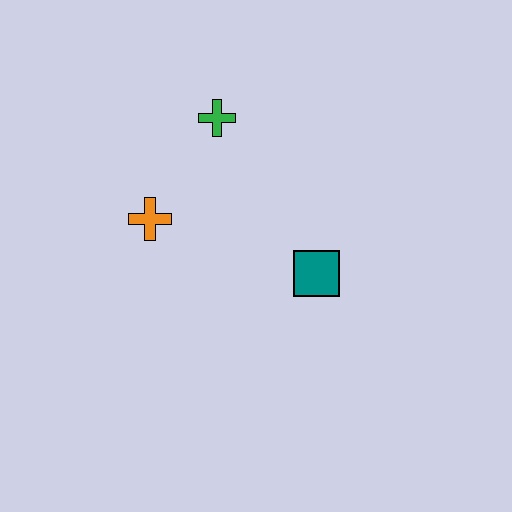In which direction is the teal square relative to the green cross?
The teal square is below the green cross.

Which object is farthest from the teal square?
The green cross is farthest from the teal square.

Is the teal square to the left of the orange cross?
No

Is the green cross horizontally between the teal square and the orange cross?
Yes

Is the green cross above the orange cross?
Yes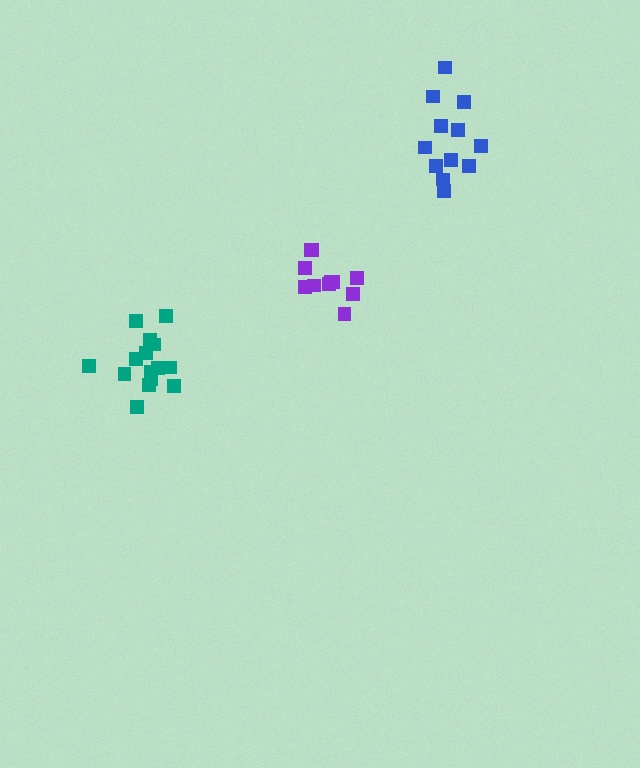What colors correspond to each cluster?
The clusters are colored: blue, teal, purple.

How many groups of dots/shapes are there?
There are 3 groups.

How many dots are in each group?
Group 1: 12 dots, Group 2: 15 dots, Group 3: 11 dots (38 total).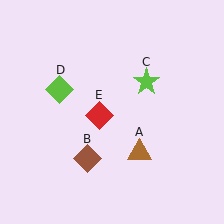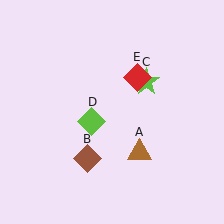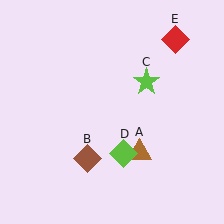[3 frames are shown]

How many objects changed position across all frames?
2 objects changed position: lime diamond (object D), red diamond (object E).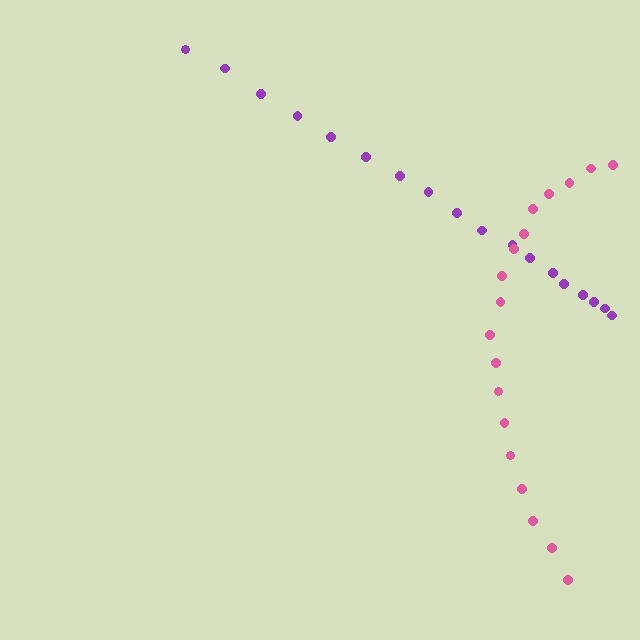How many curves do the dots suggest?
There are 2 distinct paths.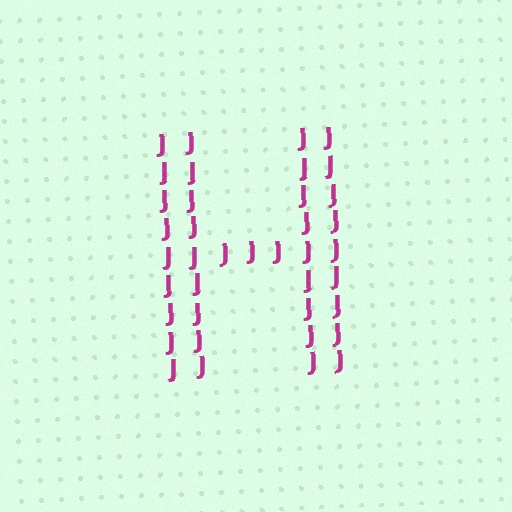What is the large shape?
The large shape is the letter H.